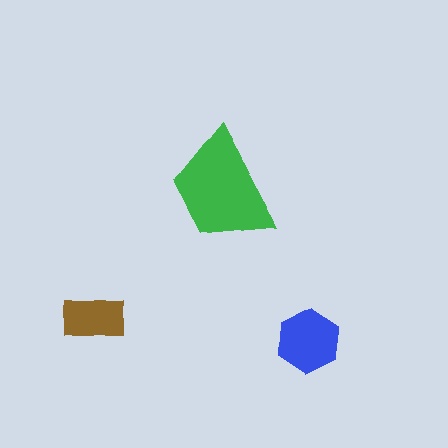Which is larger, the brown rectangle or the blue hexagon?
The blue hexagon.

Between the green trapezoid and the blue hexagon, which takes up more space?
The green trapezoid.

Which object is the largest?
The green trapezoid.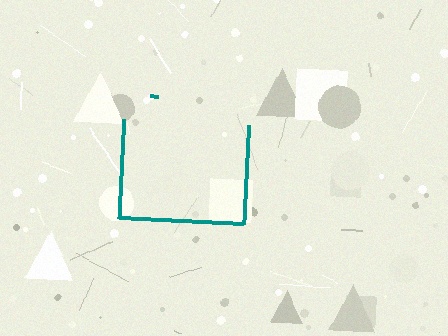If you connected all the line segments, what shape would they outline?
They would outline a square.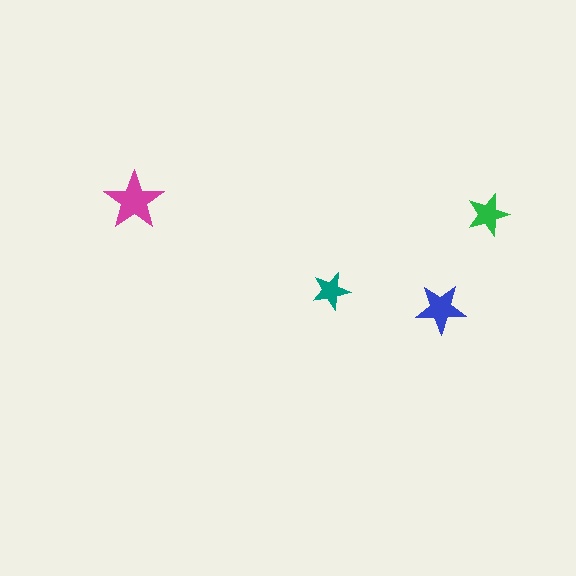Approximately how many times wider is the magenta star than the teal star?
About 1.5 times wider.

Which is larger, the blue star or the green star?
The blue one.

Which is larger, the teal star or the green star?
The green one.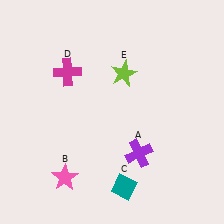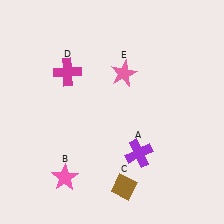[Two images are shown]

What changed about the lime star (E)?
In Image 1, E is lime. In Image 2, it changed to pink.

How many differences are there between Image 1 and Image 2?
There are 2 differences between the two images.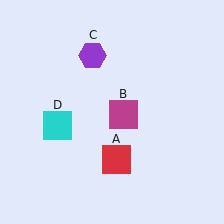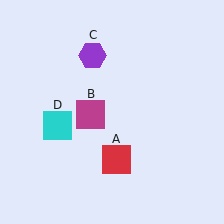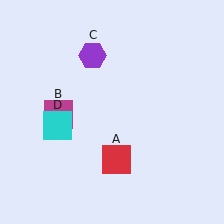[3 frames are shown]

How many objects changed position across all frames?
1 object changed position: magenta square (object B).